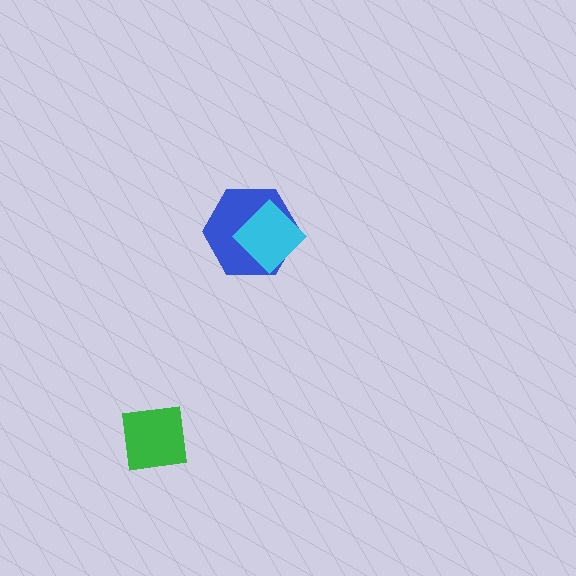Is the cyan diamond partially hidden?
No, no other shape covers it.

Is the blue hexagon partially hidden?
Yes, it is partially covered by another shape.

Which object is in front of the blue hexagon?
The cyan diamond is in front of the blue hexagon.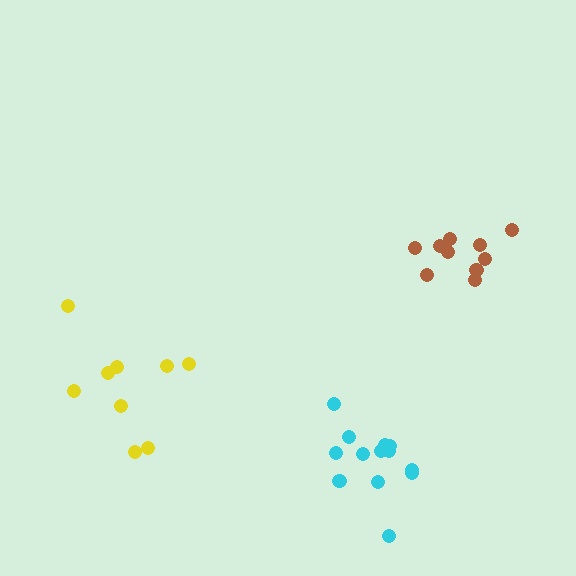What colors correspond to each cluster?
The clusters are colored: cyan, brown, yellow.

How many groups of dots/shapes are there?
There are 3 groups.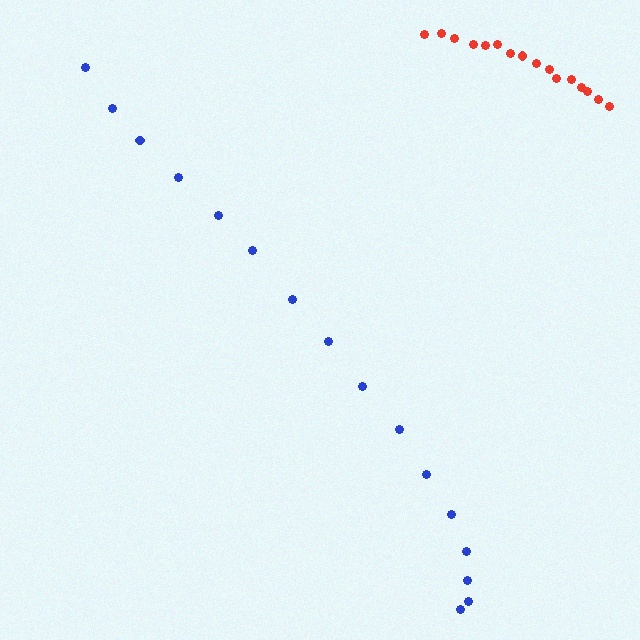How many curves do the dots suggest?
There are 2 distinct paths.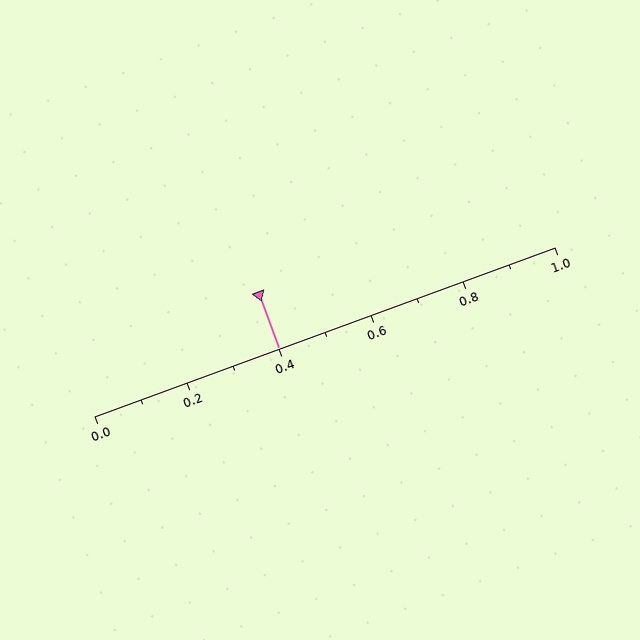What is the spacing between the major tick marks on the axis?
The major ticks are spaced 0.2 apart.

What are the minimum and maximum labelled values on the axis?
The axis runs from 0.0 to 1.0.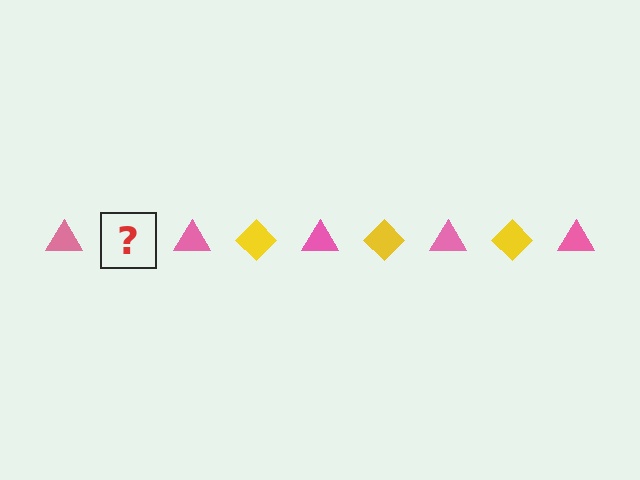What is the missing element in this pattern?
The missing element is a yellow diamond.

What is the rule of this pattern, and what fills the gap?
The rule is that the pattern alternates between pink triangle and yellow diamond. The gap should be filled with a yellow diamond.